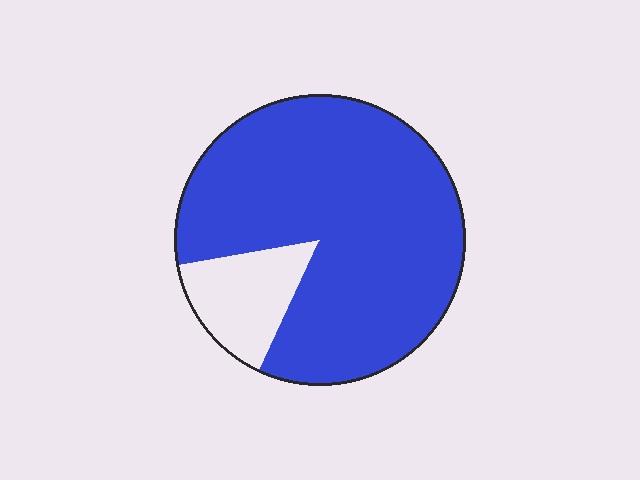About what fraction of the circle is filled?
About five sixths (5/6).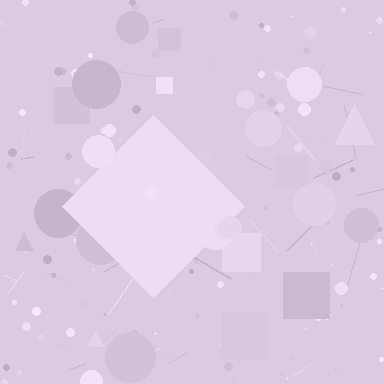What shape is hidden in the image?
A diamond is hidden in the image.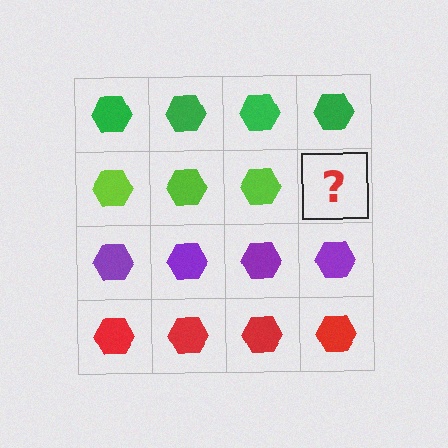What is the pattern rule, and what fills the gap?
The rule is that each row has a consistent color. The gap should be filled with a lime hexagon.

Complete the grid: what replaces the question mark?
The question mark should be replaced with a lime hexagon.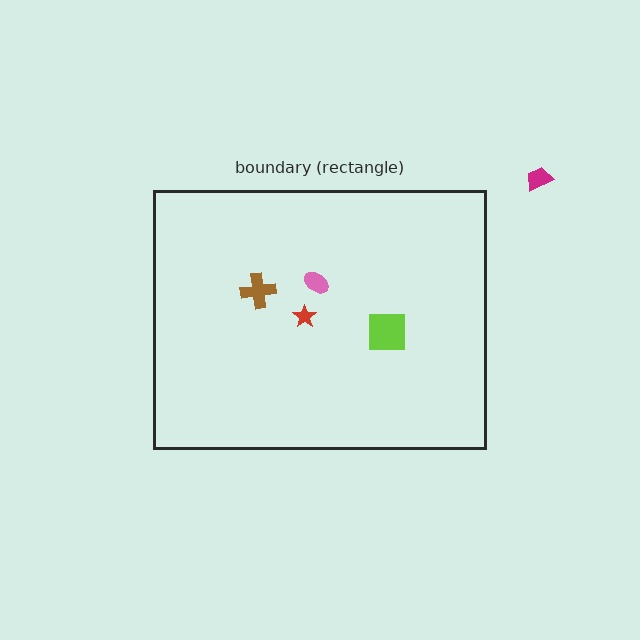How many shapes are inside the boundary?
4 inside, 1 outside.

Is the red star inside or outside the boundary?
Inside.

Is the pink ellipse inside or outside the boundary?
Inside.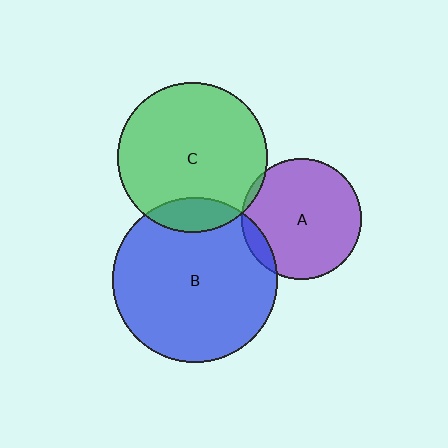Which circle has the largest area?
Circle B (blue).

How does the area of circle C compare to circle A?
Approximately 1.6 times.